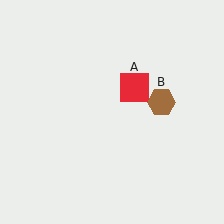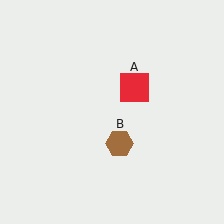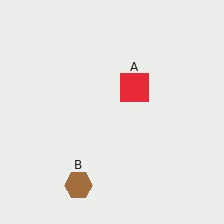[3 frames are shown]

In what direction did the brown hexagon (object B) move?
The brown hexagon (object B) moved down and to the left.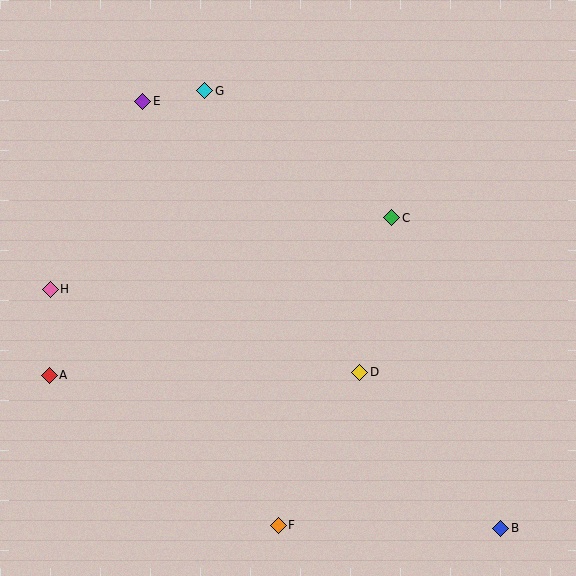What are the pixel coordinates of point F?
Point F is at (278, 525).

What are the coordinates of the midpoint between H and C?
The midpoint between H and C is at (221, 254).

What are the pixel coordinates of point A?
Point A is at (49, 375).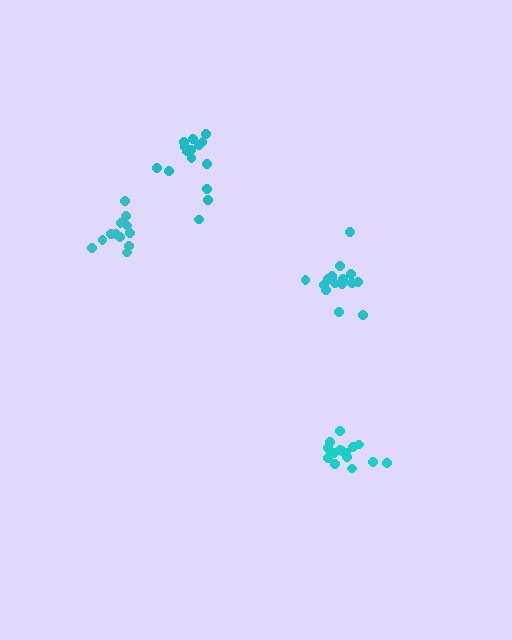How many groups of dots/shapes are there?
There are 4 groups.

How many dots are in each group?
Group 1: 15 dots, Group 2: 12 dots, Group 3: 15 dots, Group 4: 16 dots (58 total).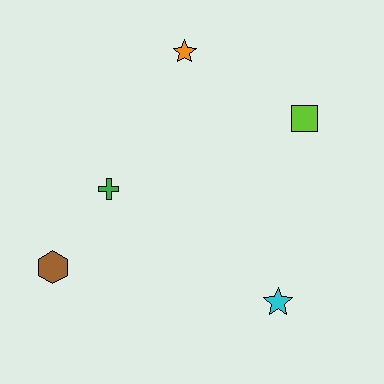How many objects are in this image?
There are 5 objects.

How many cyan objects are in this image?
There is 1 cyan object.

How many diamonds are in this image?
There are no diamonds.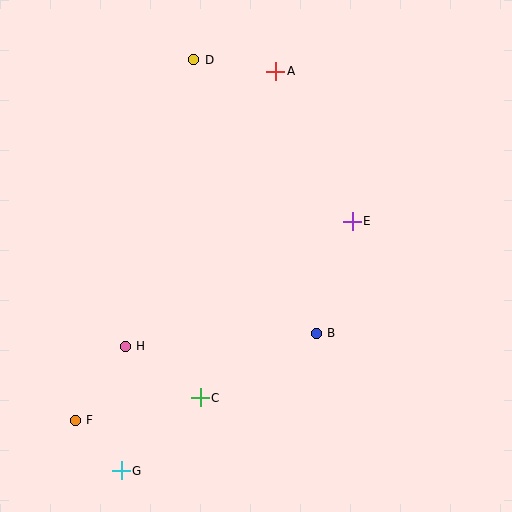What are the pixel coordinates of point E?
Point E is at (352, 221).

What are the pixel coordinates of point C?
Point C is at (200, 398).